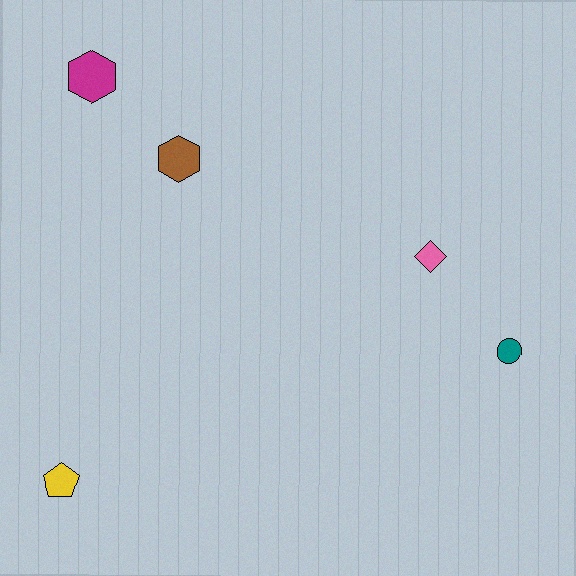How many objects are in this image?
There are 5 objects.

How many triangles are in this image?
There are no triangles.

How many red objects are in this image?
There are no red objects.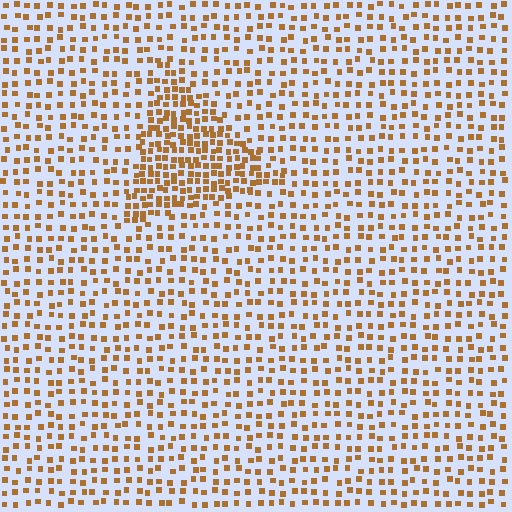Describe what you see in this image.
The image contains small brown elements arranged at two different densities. A triangle-shaped region is visible where the elements are more densely packed than the surrounding area.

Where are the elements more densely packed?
The elements are more densely packed inside the triangle boundary.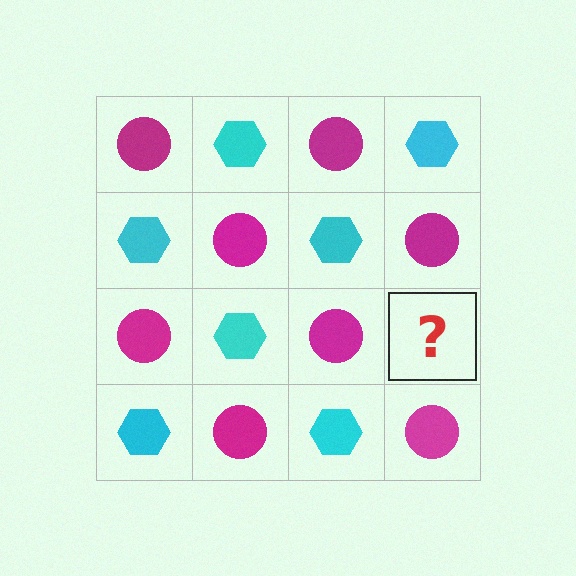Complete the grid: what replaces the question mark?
The question mark should be replaced with a cyan hexagon.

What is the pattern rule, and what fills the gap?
The rule is that it alternates magenta circle and cyan hexagon in a checkerboard pattern. The gap should be filled with a cyan hexagon.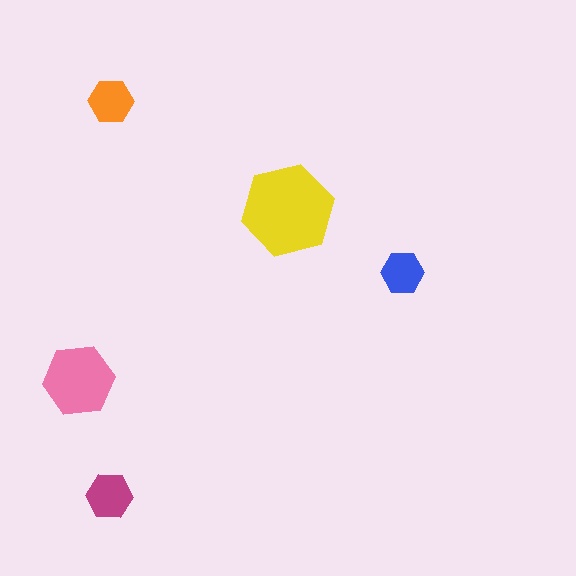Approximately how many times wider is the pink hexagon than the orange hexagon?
About 1.5 times wider.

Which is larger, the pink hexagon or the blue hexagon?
The pink one.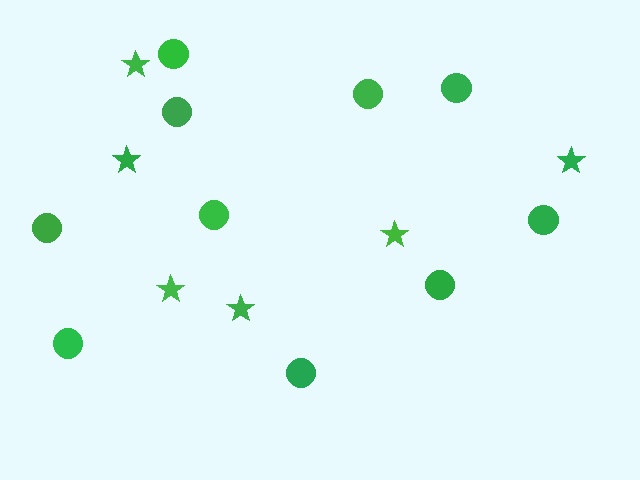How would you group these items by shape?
There are 2 groups: one group of circles (10) and one group of stars (6).